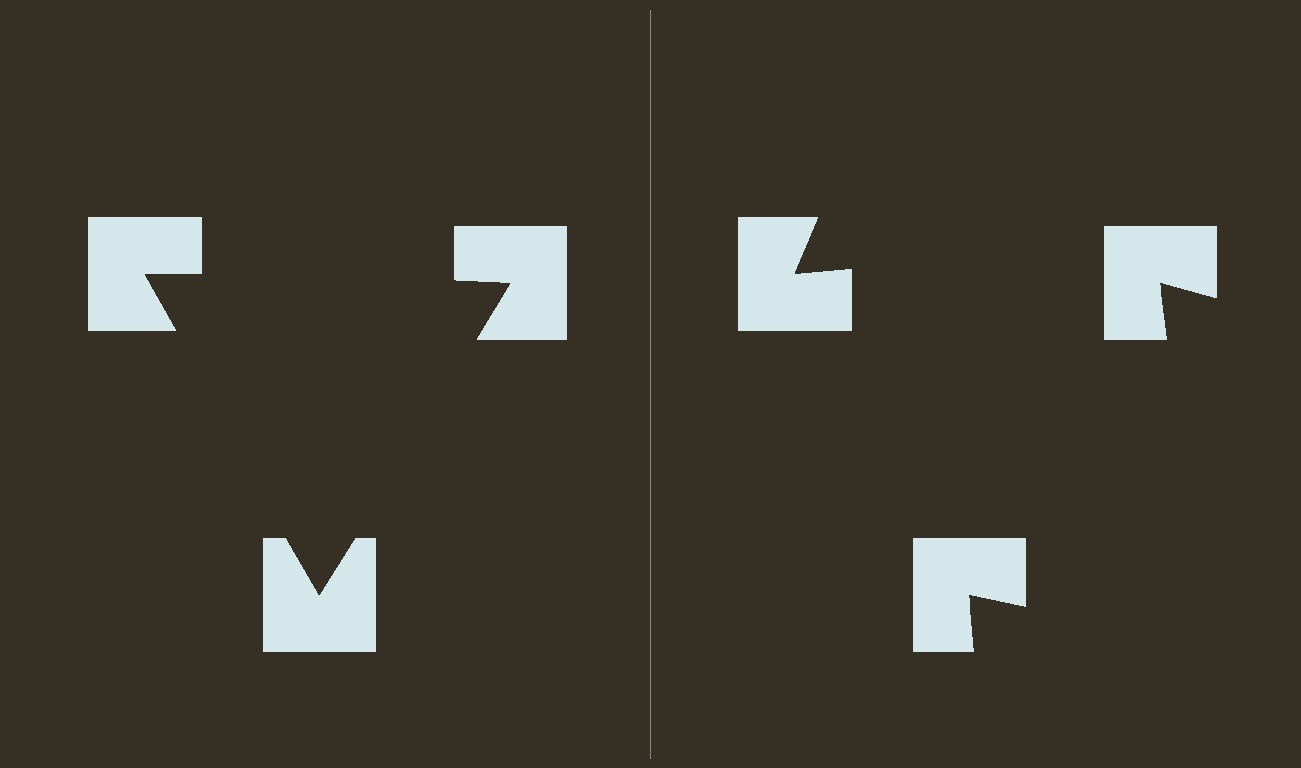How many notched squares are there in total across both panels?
6 — 3 on each side.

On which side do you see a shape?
An illusory triangle appears on the left side. On the right side the wedge cuts are rotated, so no coherent shape forms.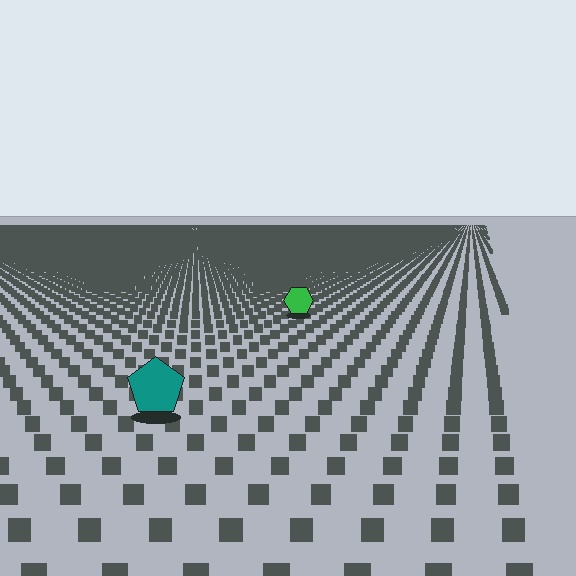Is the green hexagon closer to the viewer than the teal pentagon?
No. The teal pentagon is closer — you can tell from the texture gradient: the ground texture is coarser near it.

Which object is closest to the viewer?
The teal pentagon is closest. The texture marks near it are larger and more spread out.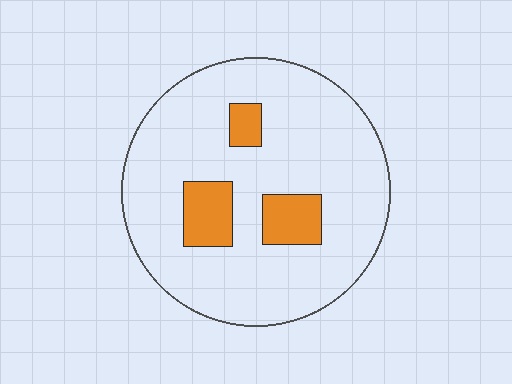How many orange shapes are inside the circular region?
3.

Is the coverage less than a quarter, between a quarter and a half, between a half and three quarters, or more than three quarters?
Less than a quarter.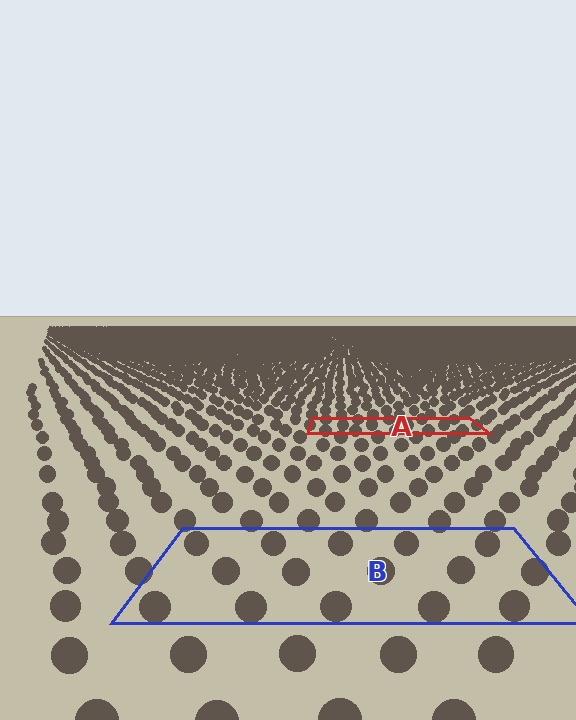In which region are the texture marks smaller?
The texture marks are smaller in region A, because it is farther away.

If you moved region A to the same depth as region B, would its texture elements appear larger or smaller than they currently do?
They would appear larger. At a closer depth, the same texture elements are projected at a bigger on-screen size.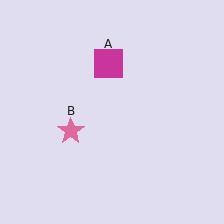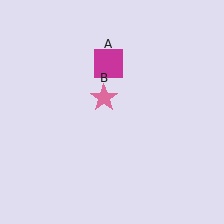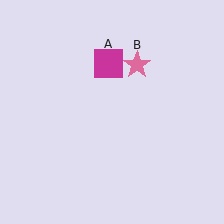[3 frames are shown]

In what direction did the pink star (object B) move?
The pink star (object B) moved up and to the right.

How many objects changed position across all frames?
1 object changed position: pink star (object B).